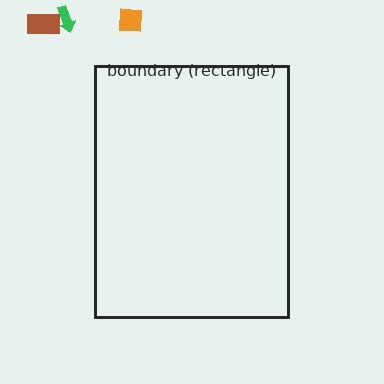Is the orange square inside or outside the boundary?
Outside.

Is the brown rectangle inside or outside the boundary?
Outside.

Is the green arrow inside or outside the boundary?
Outside.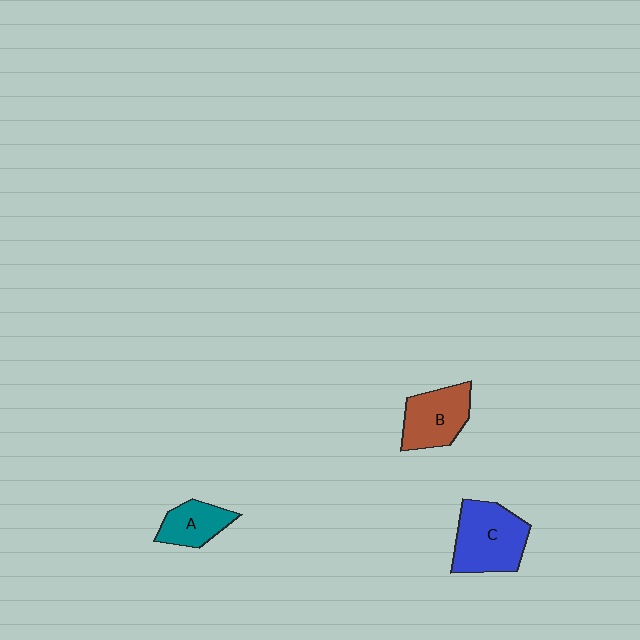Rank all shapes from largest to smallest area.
From largest to smallest: C (blue), B (brown), A (teal).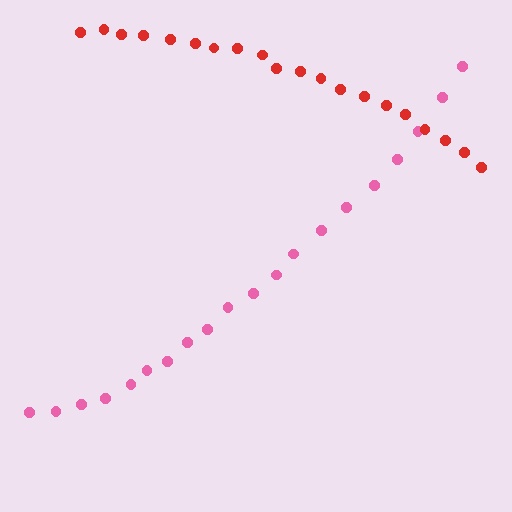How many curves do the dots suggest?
There are 2 distinct paths.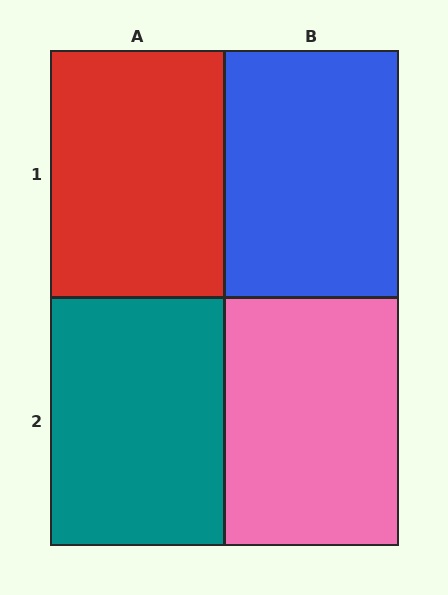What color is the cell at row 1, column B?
Blue.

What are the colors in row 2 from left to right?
Teal, pink.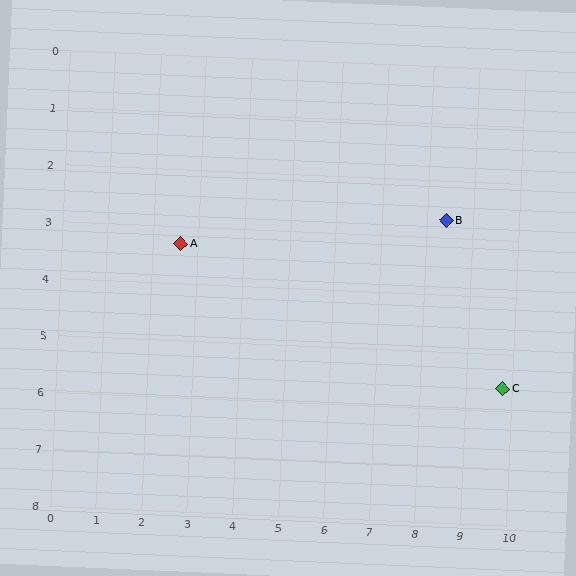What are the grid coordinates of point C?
Point C is at approximately (9.8, 5.6).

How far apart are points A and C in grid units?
Points A and C are about 7.6 grid units apart.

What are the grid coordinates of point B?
Point B is at approximately (8.4, 2.7).